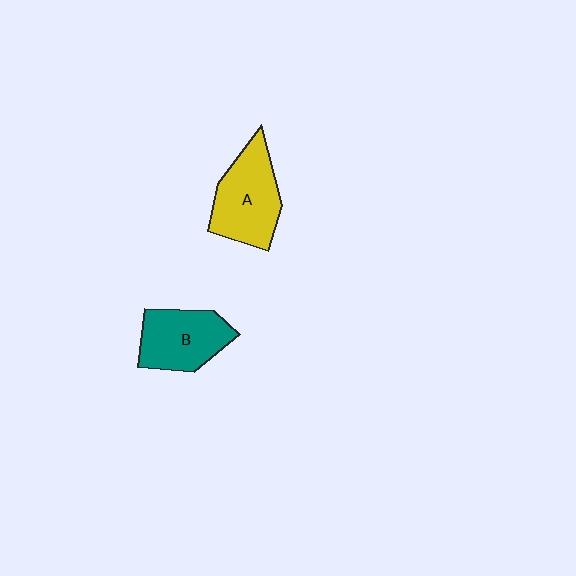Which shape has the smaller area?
Shape B (teal).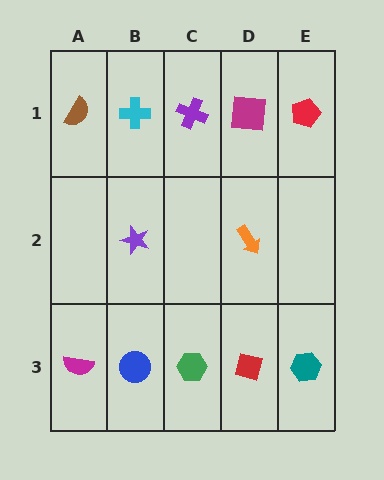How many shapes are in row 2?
2 shapes.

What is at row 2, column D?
An orange arrow.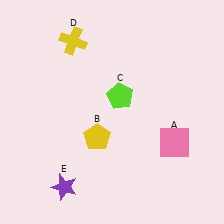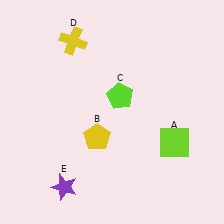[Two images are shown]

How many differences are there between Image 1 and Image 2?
There is 1 difference between the two images.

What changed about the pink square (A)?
In Image 1, A is pink. In Image 2, it changed to lime.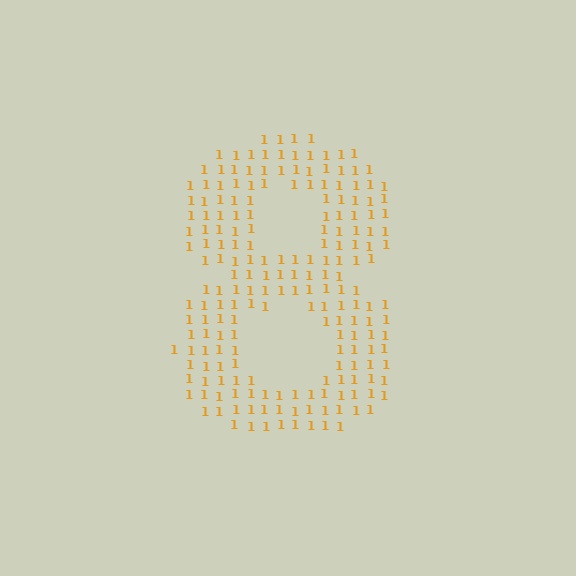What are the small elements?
The small elements are digit 1's.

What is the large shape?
The large shape is the digit 8.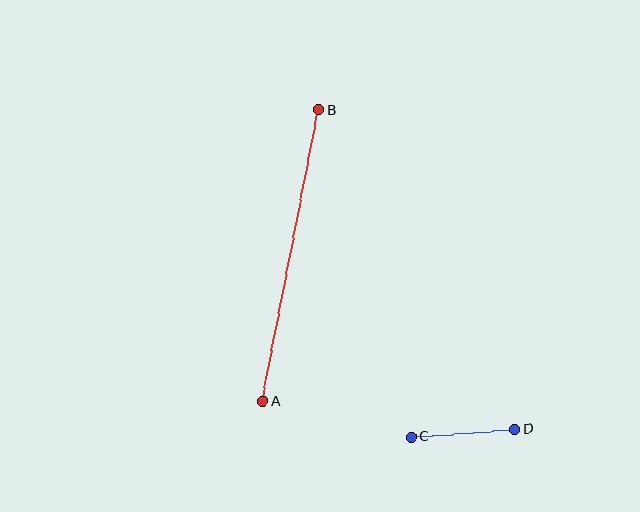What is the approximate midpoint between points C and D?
The midpoint is at approximately (463, 433) pixels.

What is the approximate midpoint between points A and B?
The midpoint is at approximately (291, 255) pixels.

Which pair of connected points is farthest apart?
Points A and B are farthest apart.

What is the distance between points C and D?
The distance is approximately 104 pixels.